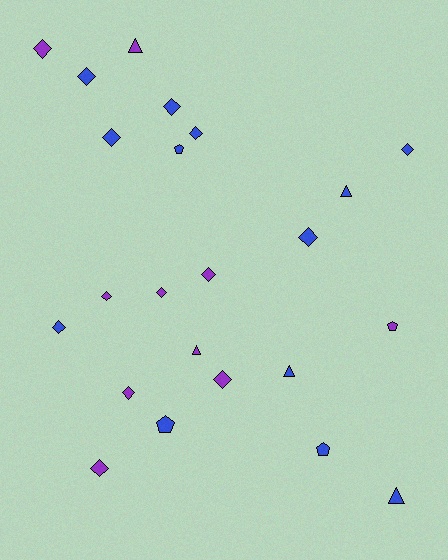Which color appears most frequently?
Blue, with 13 objects.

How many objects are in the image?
There are 23 objects.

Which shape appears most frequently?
Diamond, with 14 objects.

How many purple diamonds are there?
There are 7 purple diamonds.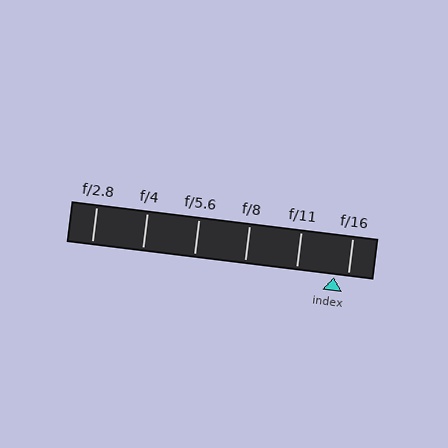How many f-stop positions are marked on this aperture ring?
There are 6 f-stop positions marked.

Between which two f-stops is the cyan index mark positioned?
The index mark is between f/11 and f/16.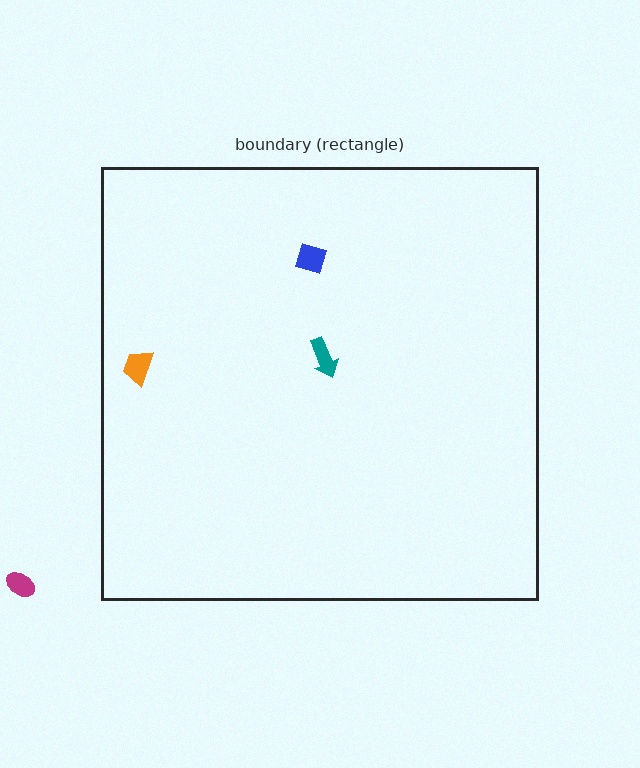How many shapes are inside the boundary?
3 inside, 1 outside.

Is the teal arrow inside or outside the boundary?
Inside.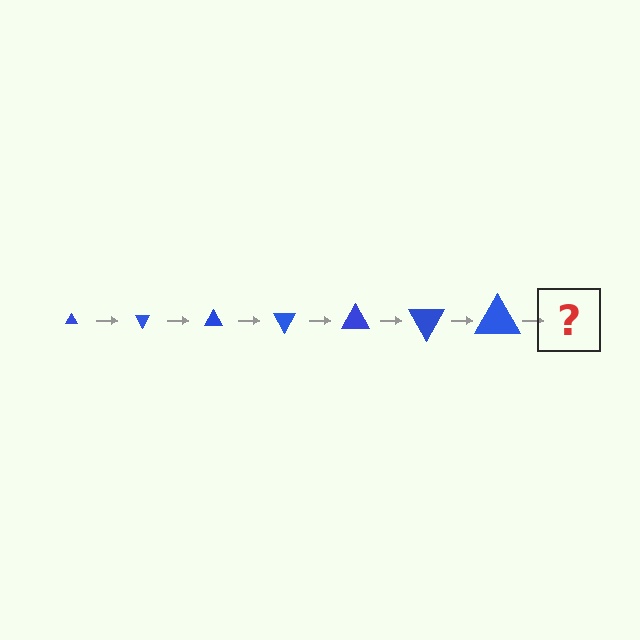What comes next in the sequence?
The next element should be a triangle, larger than the previous one and rotated 420 degrees from the start.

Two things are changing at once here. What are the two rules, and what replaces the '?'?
The two rules are that the triangle grows larger each step and it rotates 60 degrees each step. The '?' should be a triangle, larger than the previous one and rotated 420 degrees from the start.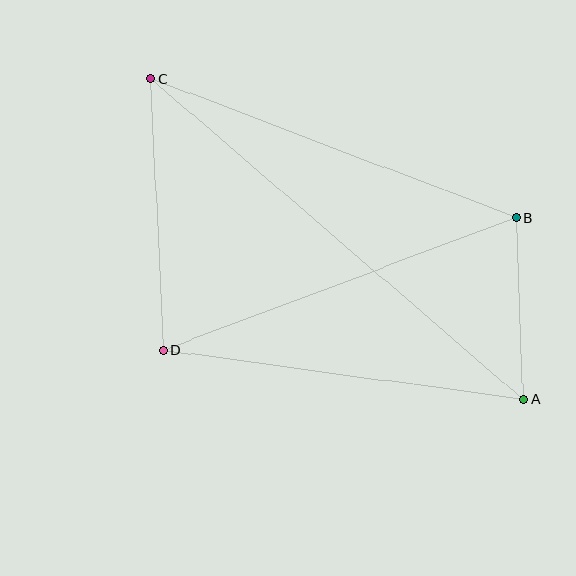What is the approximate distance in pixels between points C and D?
The distance between C and D is approximately 272 pixels.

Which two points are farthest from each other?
Points A and C are farthest from each other.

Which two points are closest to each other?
Points A and B are closest to each other.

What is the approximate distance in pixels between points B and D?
The distance between B and D is approximately 377 pixels.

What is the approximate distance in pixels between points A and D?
The distance between A and D is approximately 363 pixels.